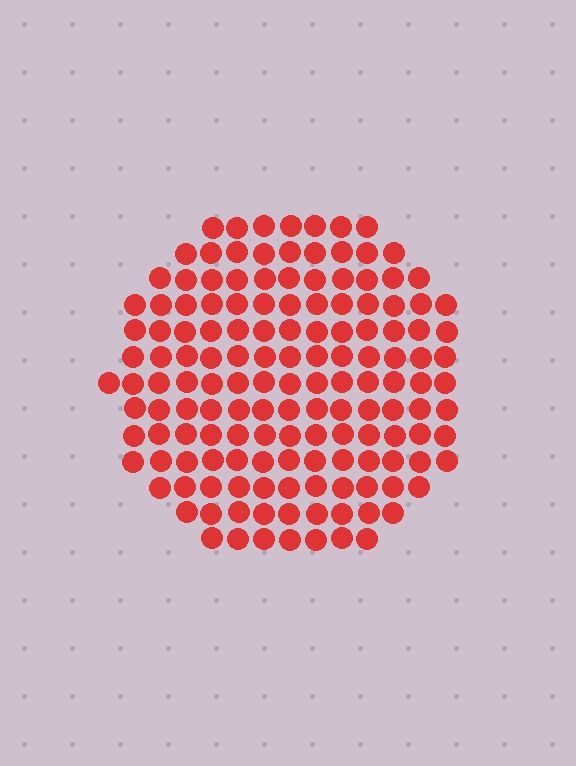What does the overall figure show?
The overall figure shows a circle.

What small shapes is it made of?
It is made of small circles.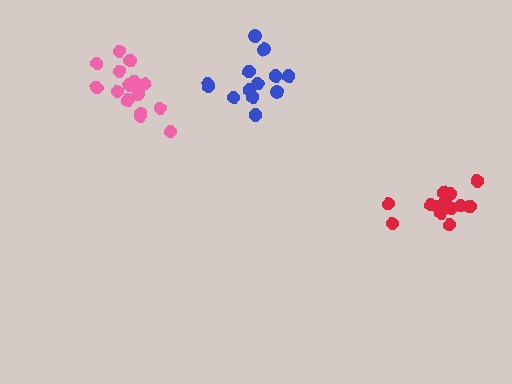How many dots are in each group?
Group 1: 14 dots, Group 2: 13 dots, Group 3: 16 dots (43 total).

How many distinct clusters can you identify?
There are 3 distinct clusters.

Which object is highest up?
The pink cluster is topmost.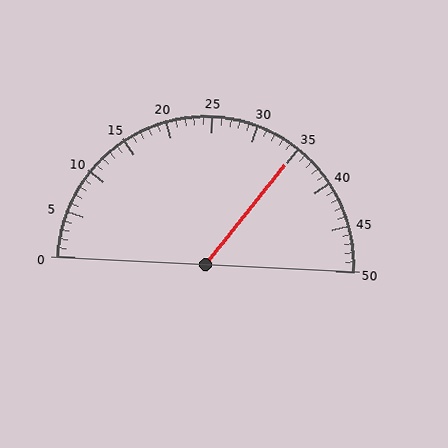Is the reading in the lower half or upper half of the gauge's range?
The reading is in the upper half of the range (0 to 50).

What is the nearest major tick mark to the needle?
The nearest major tick mark is 35.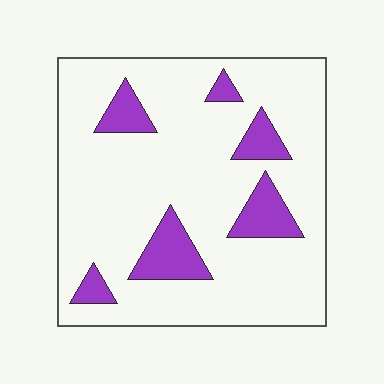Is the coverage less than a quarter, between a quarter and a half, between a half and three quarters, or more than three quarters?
Less than a quarter.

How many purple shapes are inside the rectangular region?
6.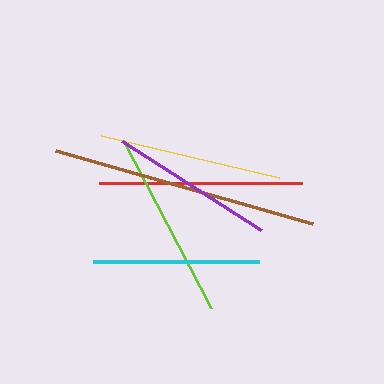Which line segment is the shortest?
The purple line is the shortest at approximately 166 pixels.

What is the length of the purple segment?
The purple segment is approximately 166 pixels long.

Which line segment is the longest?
The brown line is the longest at approximately 267 pixels.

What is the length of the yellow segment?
The yellow segment is approximately 184 pixels long.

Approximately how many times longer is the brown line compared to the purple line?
The brown line is approximately 1.6 times the length of the purple line.